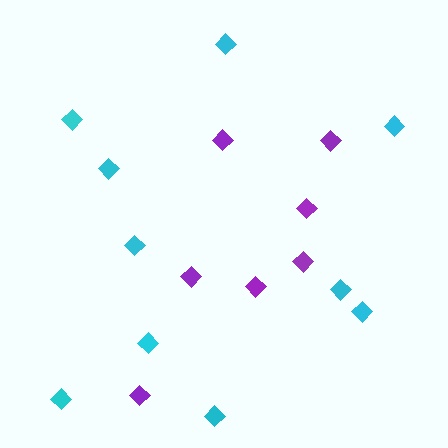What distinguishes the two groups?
There are 2 groups: one group of purple diamonds (7) and one group of cyan diamonds (10).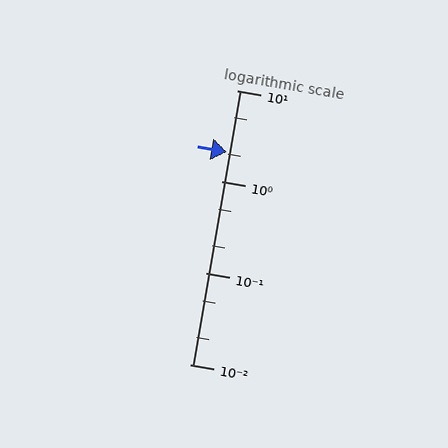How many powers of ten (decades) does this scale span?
The scale spans 3 decades, from 0.01 to 10.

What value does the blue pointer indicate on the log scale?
The pointer indicates approximately 2.1.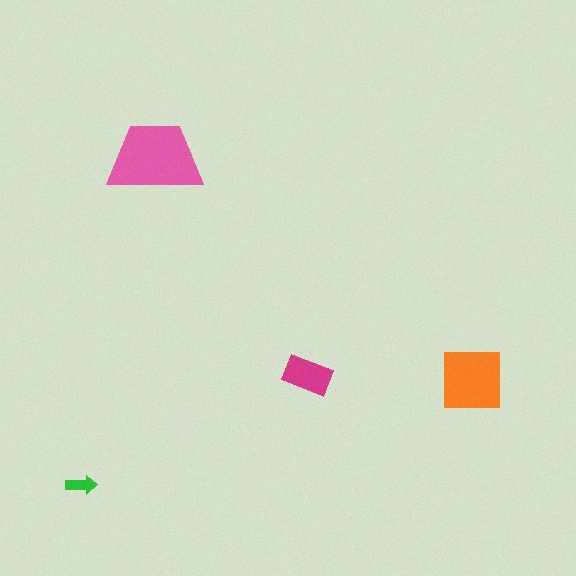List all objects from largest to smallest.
The pink trapezoid, the orange square, the magenta rectangle, the green arrow.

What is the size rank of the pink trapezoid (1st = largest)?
1st.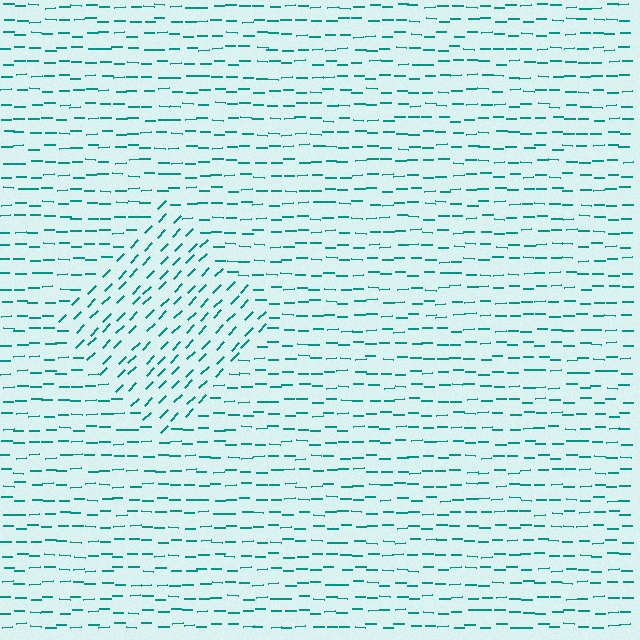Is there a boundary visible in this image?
Yes, there is a texture boundary formed by a change in line orientation.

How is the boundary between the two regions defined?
The boundary is defined purely by a change in line orientation (approximately 45 degrees difference). All lines are the same color and thickness.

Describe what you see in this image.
The image is filled with small teal line segments. A diamond region in the image has lines oriented differently from the surrounding lines, creating a visible texture boundary.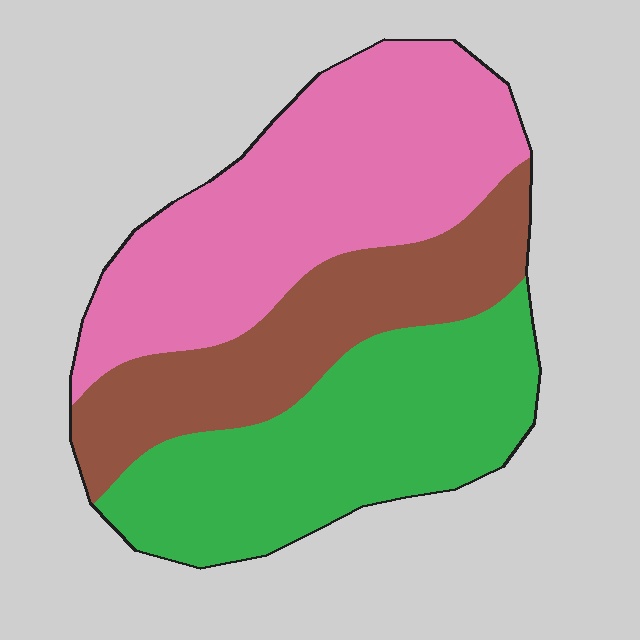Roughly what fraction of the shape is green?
Green covers 34% of the shape.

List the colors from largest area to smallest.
From largest to smallest: pink, green, brown.